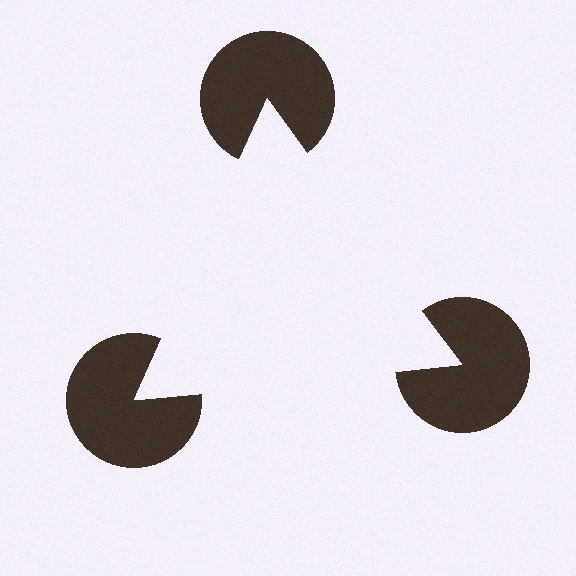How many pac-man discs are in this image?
There are 3 — one at each vertex of the illusory triangle.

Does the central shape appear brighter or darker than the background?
It typically appears slightly brighter than the background, even though no actual brightness change is drawn.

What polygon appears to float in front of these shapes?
An illusory triangle — its edges are inferred from the aligned wedge cuts in the pac-man discs, not physically drawn.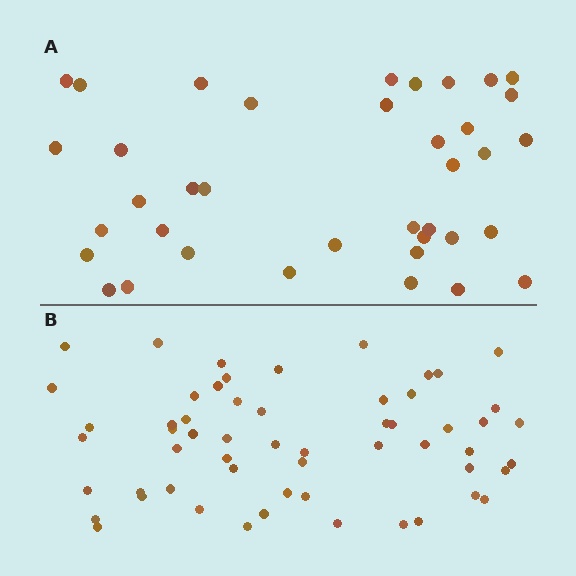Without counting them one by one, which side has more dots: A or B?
Region B (the bottom region) has more dots.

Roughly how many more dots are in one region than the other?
Region B has approximately 20 more dots than region A.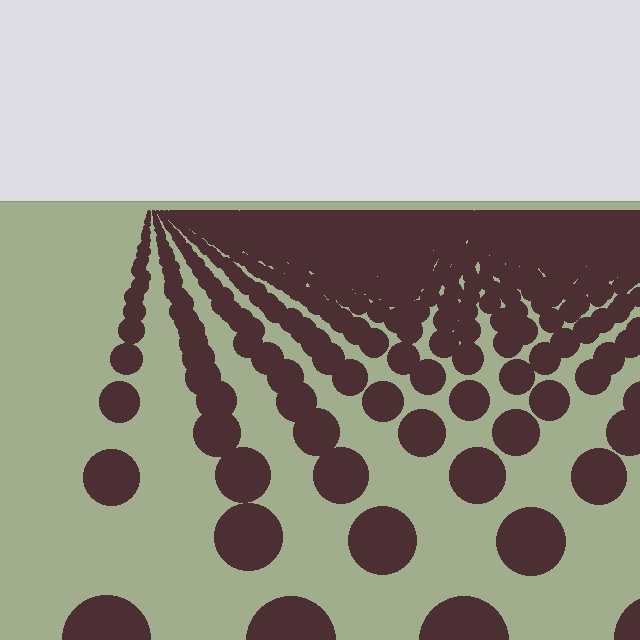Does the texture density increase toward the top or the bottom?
Density increases toward the top.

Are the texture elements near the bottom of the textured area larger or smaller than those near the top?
Larger. Near the bottom, elements are closer to the viewer and appear at a bigger on-screen size.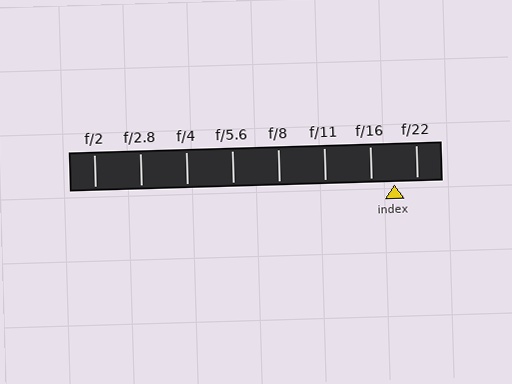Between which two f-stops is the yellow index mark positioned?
The index mark is between f/16 and f/22.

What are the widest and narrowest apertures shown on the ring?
The widest aperture shown is f/2 and the narrowest is f/22.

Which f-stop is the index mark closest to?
The index mark is closest to f/22.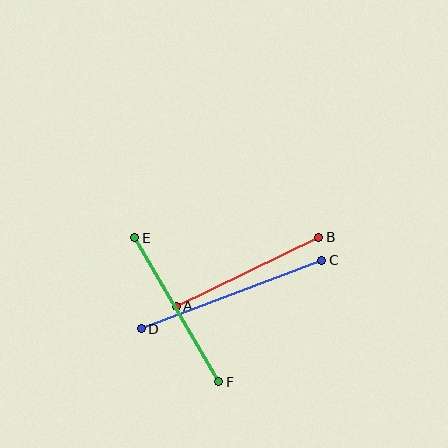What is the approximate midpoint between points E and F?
The midpoint is at approximately (177, 310) pixels.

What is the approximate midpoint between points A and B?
The midpoint is at approximately (248, 272) pixels.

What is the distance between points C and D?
The distance is approximately 193 pixels.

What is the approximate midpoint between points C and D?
The midpoint is at approximately (231, 295) pixels.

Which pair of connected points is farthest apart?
Points C and D are farthest apart.